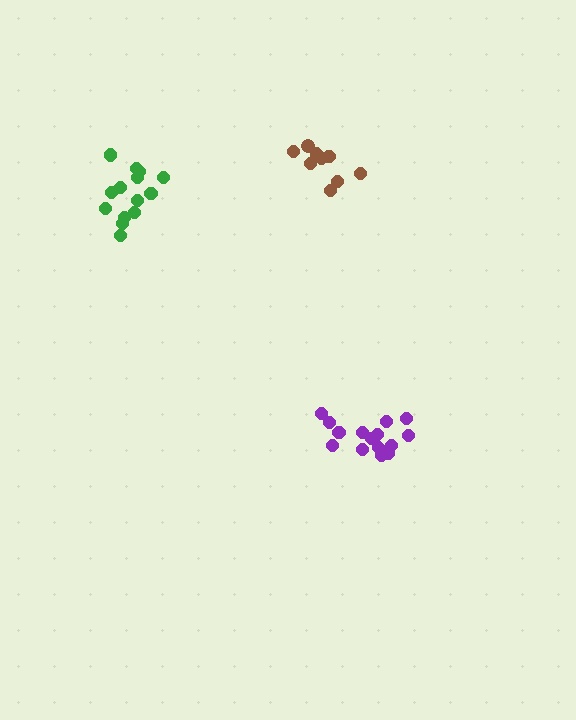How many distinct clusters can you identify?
There are 3 distinct clusters.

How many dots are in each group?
Group 1: 14 dots, Group 2: 16 dots, Group 3: 10 dots (40 total).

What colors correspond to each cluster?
The clusters are colored: green, purple, brown.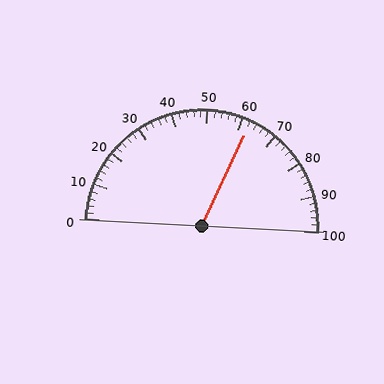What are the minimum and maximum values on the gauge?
The gauge ranges from 0 to 100.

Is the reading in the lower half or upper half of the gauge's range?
The reading is in the upper half of the range (0 to 100).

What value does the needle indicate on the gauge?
The needle indicates approximately 62.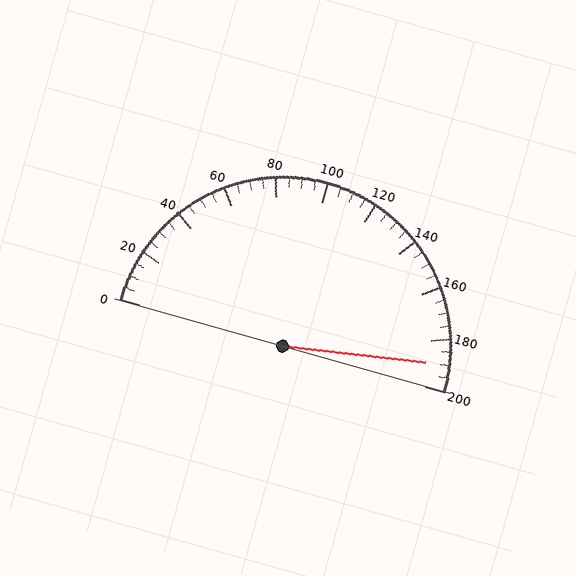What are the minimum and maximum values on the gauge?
The gauge ranges from 0 to 200.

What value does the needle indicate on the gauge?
The needle indicates approximately 190.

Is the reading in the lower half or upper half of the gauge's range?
The reading is in the upper half of the range (0 to 200).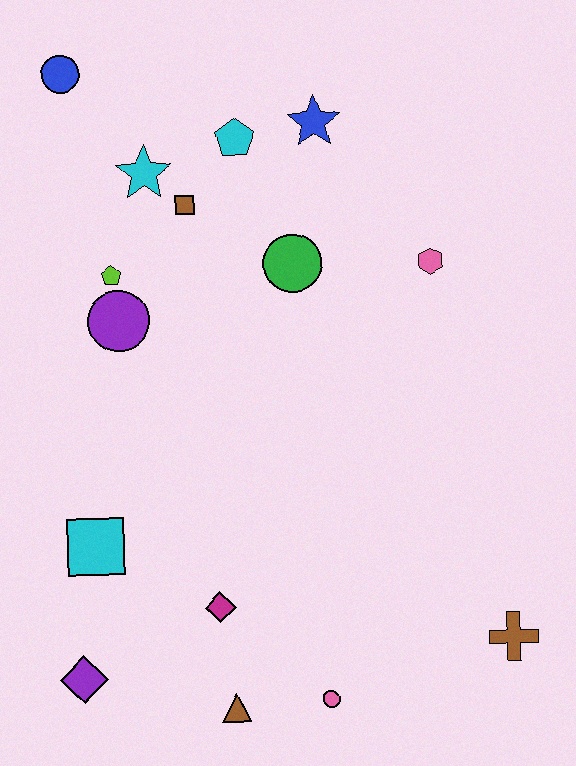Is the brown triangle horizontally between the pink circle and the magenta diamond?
Yes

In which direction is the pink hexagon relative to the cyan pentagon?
The pink hexagon is to the right of the cyan pentagon.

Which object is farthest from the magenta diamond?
The blue circle is farthest from the magenta diamond.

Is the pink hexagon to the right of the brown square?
Yes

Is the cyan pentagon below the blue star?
Yes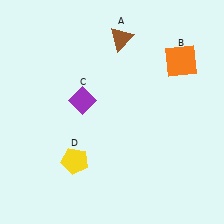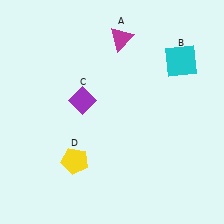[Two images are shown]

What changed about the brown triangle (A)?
In Image 1, A is brown. In Image 2, it changed to magenta.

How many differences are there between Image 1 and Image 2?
There are 2 differences between the two images.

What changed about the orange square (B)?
In Image 1, B is orange. In Image 2, it changed to cyan.